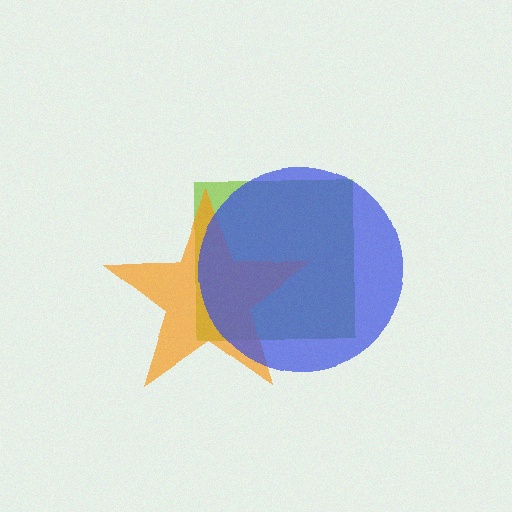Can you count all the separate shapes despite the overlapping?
Yes, there are 3 separate shapes.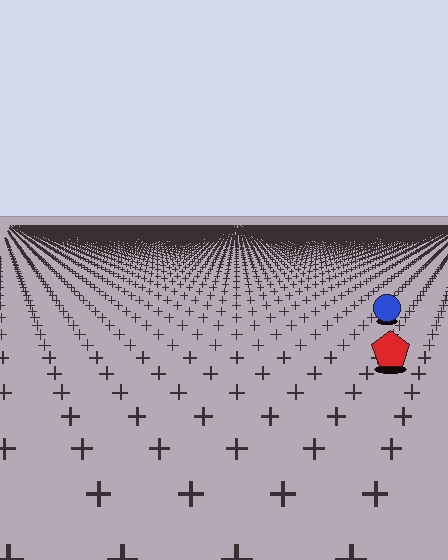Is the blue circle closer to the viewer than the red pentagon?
No. The red pentagon is closer — you can tell from the texture gradient: the ground texture is coarser near it.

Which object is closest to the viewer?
The red pentagon is closest. The texture marks near it are larger and more spread out.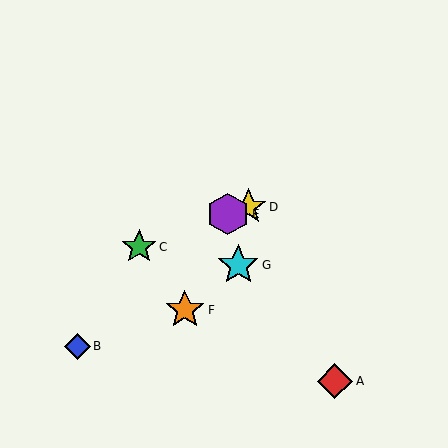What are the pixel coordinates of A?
Object A is at (335, 381).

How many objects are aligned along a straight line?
3 objects (C, D, E) are aligned along a straight line.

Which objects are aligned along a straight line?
Objects C, D, E are aligned along a straight line.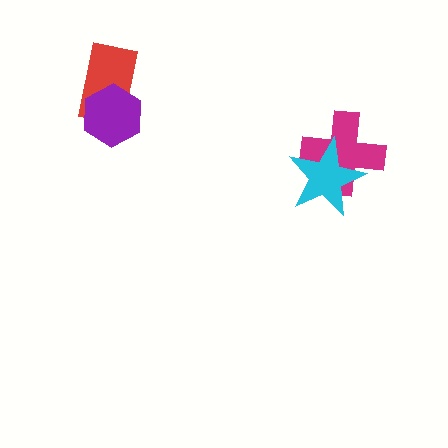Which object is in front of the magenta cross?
The cyan star is in front of the magenta cross.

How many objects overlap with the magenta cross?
1 object overlaps with the magenta cross.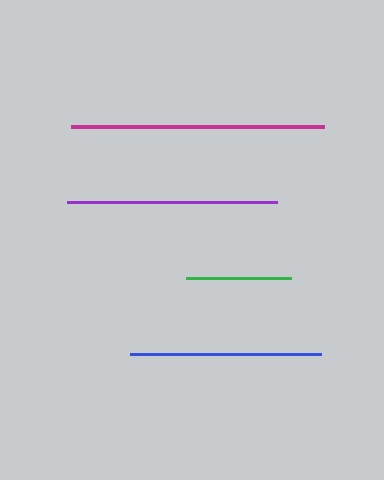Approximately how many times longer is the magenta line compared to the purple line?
The magenta line is approximately 1.2 times the length of the purple line.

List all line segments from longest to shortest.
From longest to shortest: magenta, purple, blue, green.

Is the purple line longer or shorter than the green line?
The purple line is longer than the green line.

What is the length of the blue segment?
The blue segment is approximately 191 pixels long.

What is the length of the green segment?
The green segment is approximately 105 pixels long.